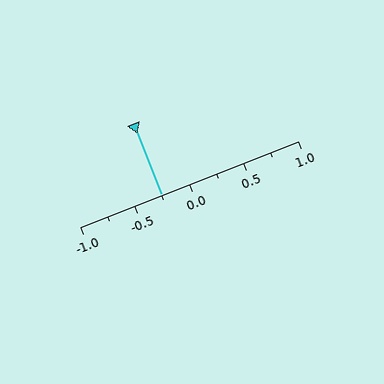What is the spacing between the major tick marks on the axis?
The major ticks are spaced 0.5 apart.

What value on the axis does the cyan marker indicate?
The marker indicates approximately -0.25.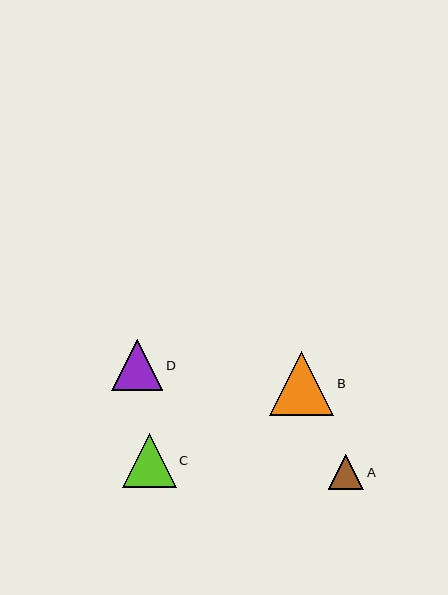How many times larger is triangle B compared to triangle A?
Triangle B is approximately 1.8 times the size of triangle A.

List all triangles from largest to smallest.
From largest to smallest: B, C, D, A.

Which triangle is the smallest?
Triangle A is the smallest with a size of approximately 36 pixels.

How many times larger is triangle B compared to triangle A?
Triangle B is approximately 1.8 times the size of triangle A.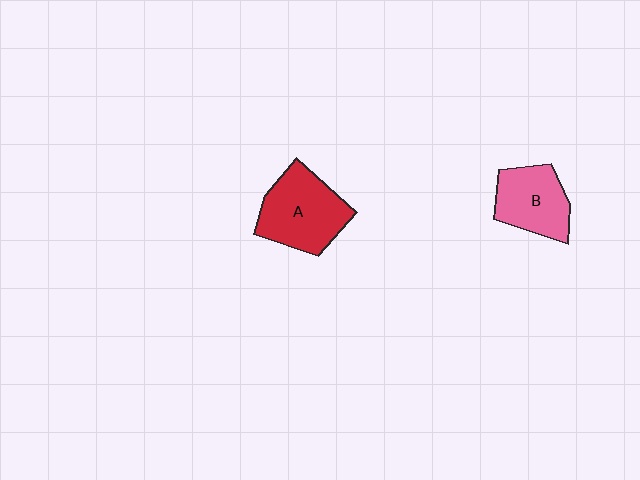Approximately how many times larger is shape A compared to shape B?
Approximately 1.3 times.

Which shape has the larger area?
Shape A (red).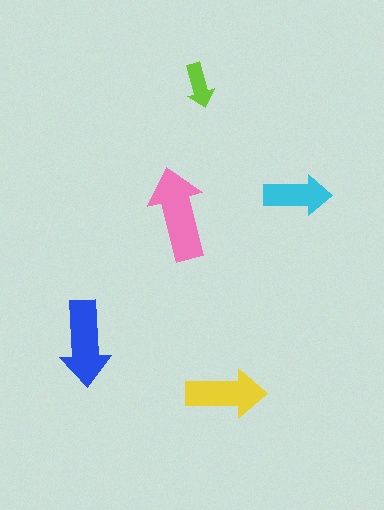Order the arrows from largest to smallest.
the pink one, the blue one, the yellow one, the cyan one, the lime one.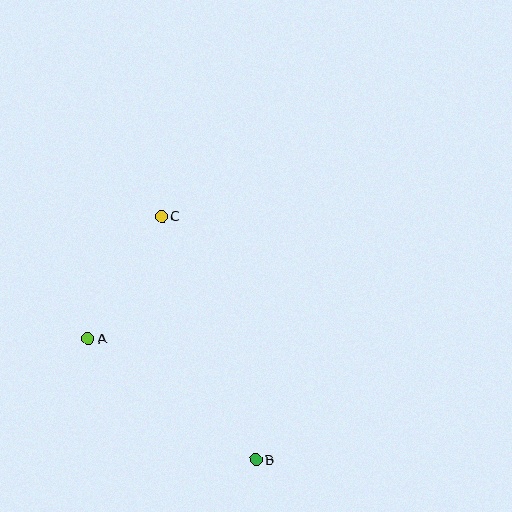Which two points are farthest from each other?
Points B and C are farthest from each other.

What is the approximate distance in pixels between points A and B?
The distance between A and B is approximately 207 pixels.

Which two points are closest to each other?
Points A and C are closest to each other.